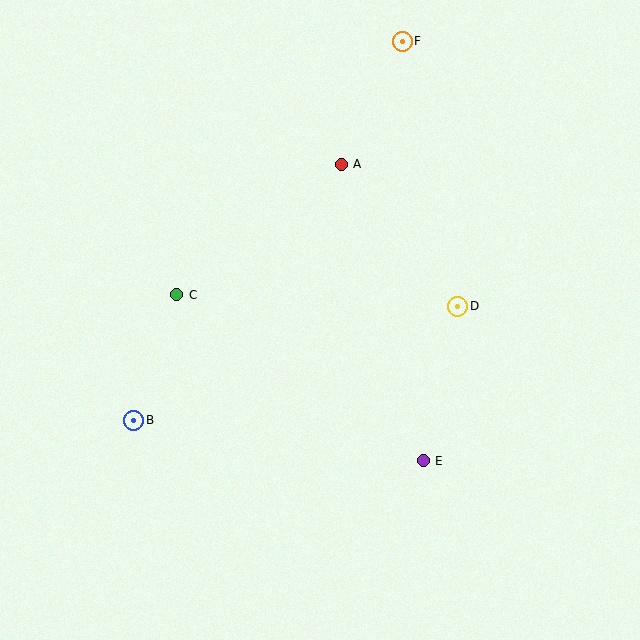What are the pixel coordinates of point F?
Point F is at (402, 41).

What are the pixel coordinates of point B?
Point B is at (134, 420).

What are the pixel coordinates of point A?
Point A is at (341, 164).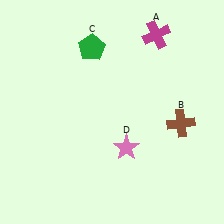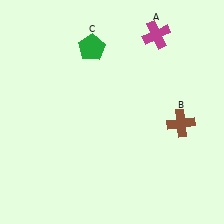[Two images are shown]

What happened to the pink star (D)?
The pink star (D) was removed in Image 2. It was in the bottom-right area of Image 1.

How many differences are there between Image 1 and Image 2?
There is 1 difference between the two images.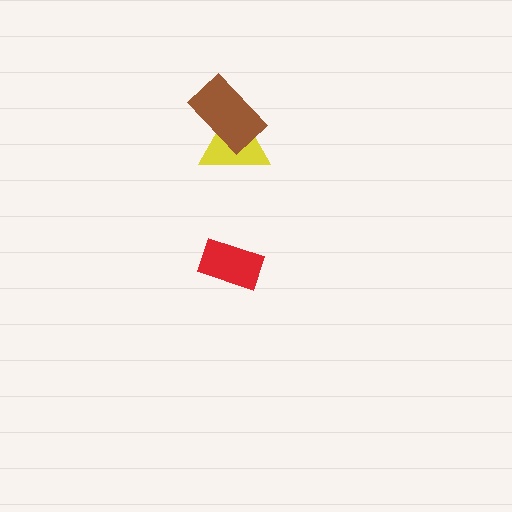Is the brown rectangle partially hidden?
No, no other shape covers it.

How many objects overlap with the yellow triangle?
1 object overlaps with the yellow triangle.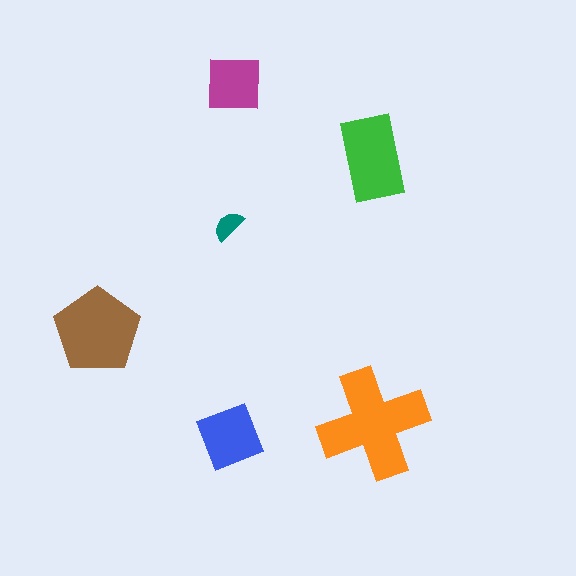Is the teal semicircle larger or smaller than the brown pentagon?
Smaller.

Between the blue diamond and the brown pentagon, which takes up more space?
The brown pentagon.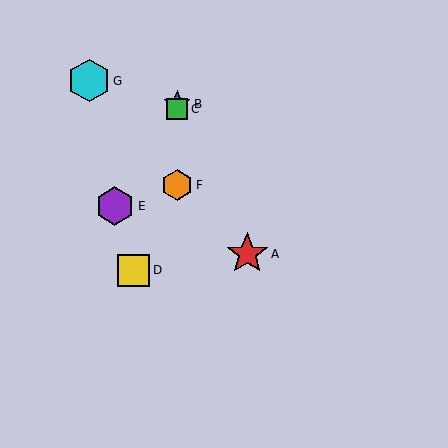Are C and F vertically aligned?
Yes, both are at x≈177.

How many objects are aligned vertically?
3 objects (B, C, F) are aligned vertically.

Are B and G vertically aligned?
No, B is at x≈177 and G is at x≈89.